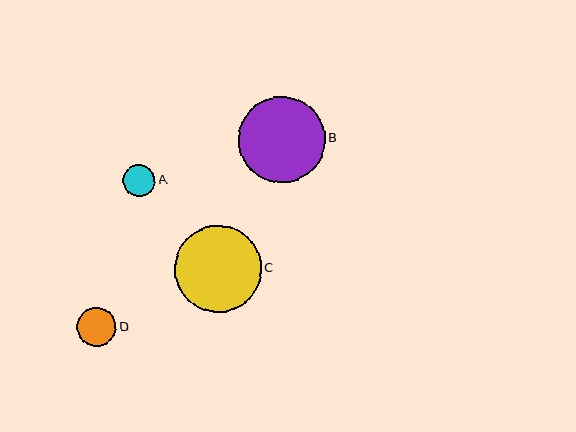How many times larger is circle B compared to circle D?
Circle B is approximately 2.2 times the size of circle D.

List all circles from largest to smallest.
From largest to smallest: C, B, D, A.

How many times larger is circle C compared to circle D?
Circle C is approximately 2.2 times the size of circle D.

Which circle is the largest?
Circle C is the largest with a size of approximately 87 pixels.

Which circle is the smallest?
Circle A is the smallest with a size of approximately 32 pixels.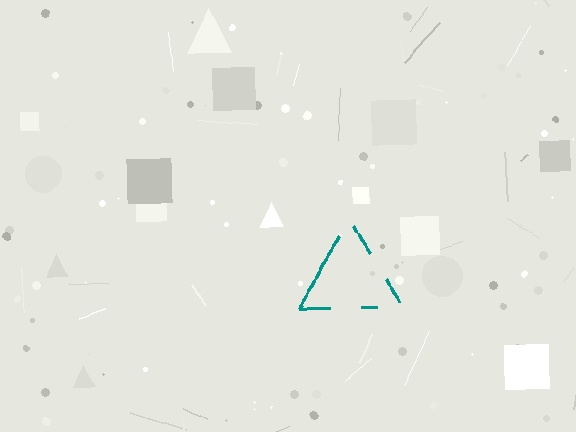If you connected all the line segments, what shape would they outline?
They would outline a triangle.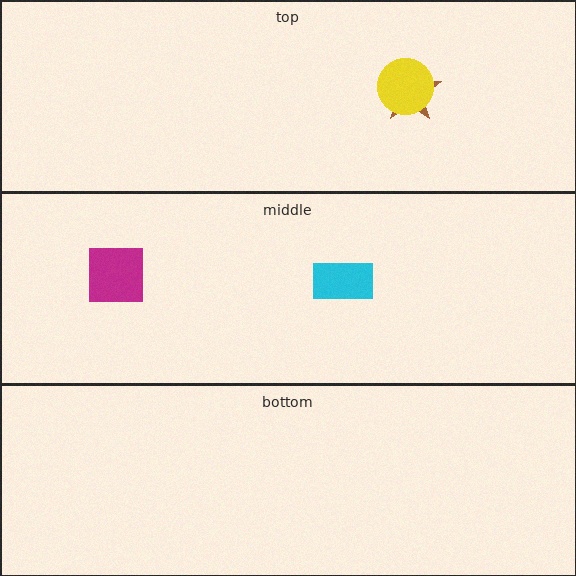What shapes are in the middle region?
The magenta square, the cyan rectangle.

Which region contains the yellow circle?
The top region.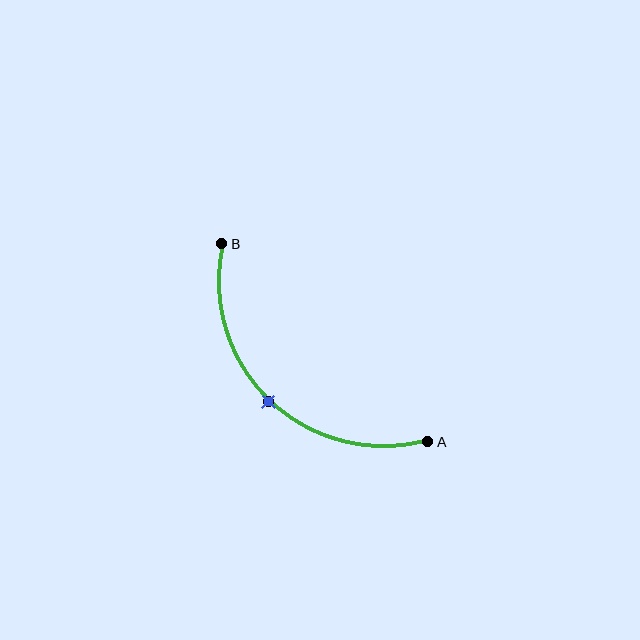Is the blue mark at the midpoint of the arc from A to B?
Yes. The blue mark lies on the arc at equal arc-length from both A and B — it is the arc midpoint.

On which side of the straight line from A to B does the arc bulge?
The arc bulges below and to the left of the straight line connecting A and B.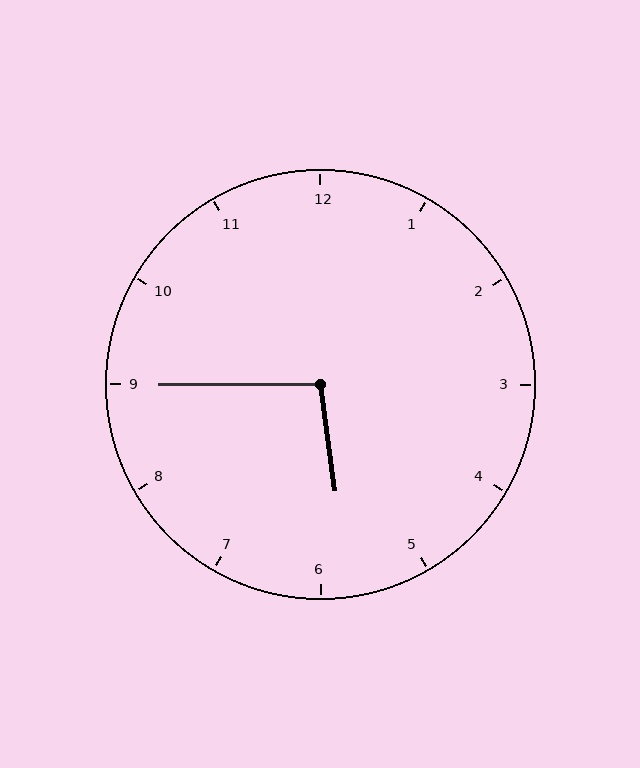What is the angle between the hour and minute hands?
Approximately 98 degrees.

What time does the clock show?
5:45.